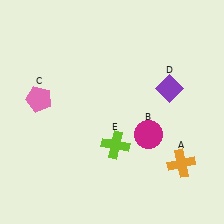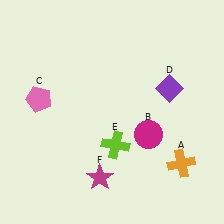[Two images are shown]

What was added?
A magenta star (F) was added in Image 2.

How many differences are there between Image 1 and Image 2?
There is 1 difference between the two images.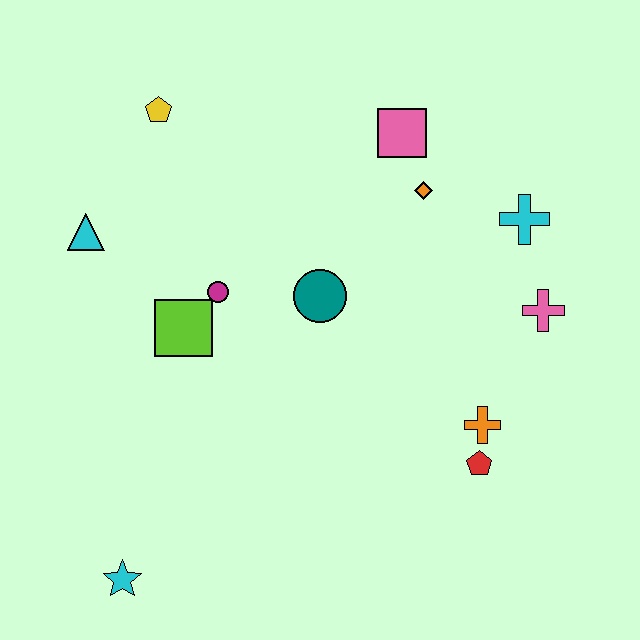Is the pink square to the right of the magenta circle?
Yes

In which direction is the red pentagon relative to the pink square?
The red pentagon is below the pink square.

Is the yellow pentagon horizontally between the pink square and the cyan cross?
No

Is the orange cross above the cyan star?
Yes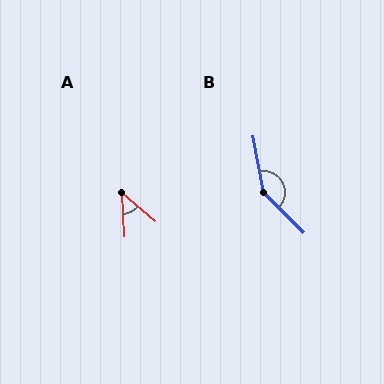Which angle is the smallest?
A, at approximately 46 degrees.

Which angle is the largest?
B, at approximately 145 degrees.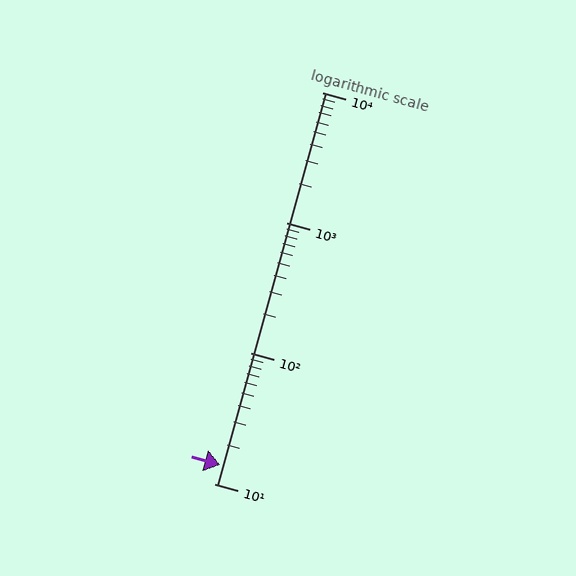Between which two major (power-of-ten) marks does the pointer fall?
The pointer is between 10 and 100.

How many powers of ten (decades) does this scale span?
The scale spans 3 decades, from 10 to 10000.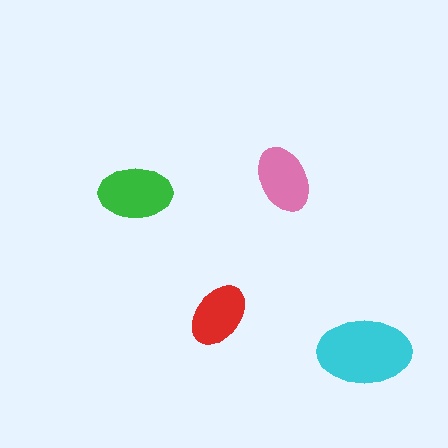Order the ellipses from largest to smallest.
the cyan one, the green one, the pink one, the red one.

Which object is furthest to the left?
The green ellipse is leftmost.